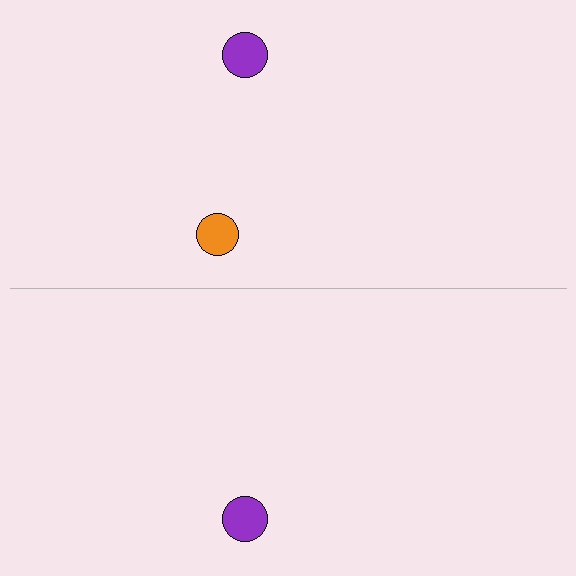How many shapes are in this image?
There are 3 shapes in this image.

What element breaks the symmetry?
A orange circle is missing from the bottom side.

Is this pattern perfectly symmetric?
No, the pattern is not perfectly symmetric. A orange circle is missing from the bottom side.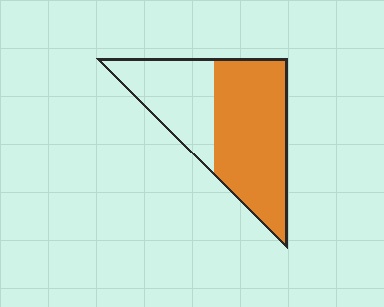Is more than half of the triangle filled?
Yes.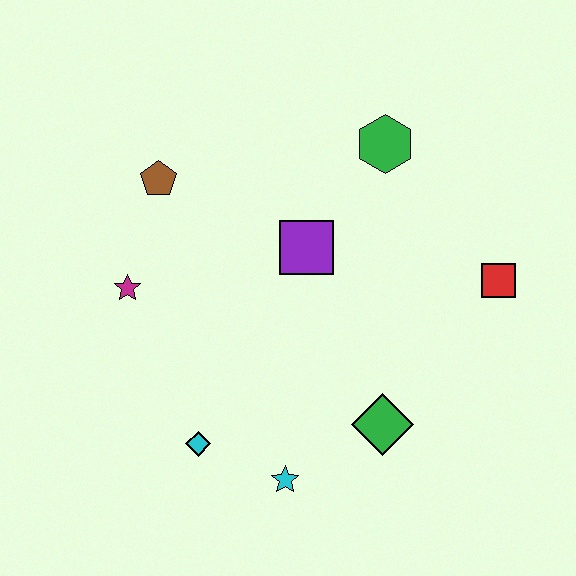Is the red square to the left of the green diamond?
No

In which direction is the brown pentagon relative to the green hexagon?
The brown pentagon is to the left of the green hexagon.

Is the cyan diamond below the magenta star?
Yes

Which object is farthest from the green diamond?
The brown pentagon is farthest from the green diamond.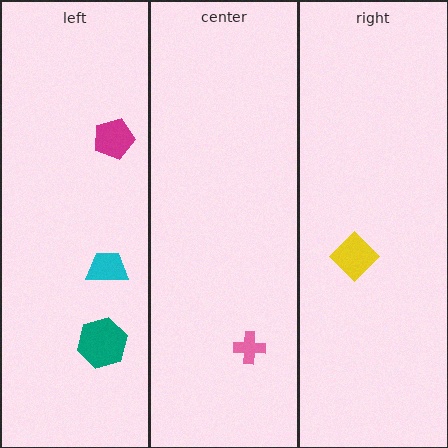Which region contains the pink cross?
The center region.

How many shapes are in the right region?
1.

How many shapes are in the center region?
1.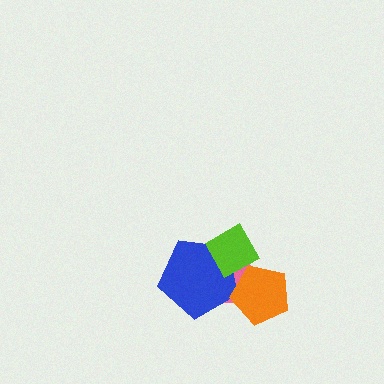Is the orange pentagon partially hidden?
No, no other shape covers it.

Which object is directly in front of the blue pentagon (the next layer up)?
The lime diamond is directly in front of the blue pentagon.